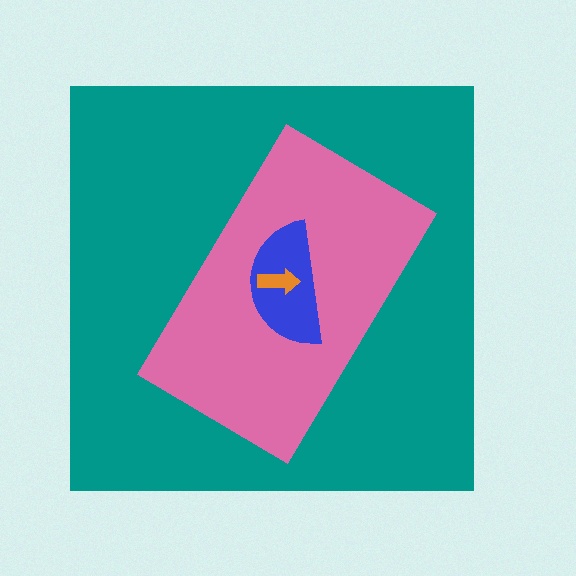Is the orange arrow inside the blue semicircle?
Yes.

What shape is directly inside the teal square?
The pink rectangle.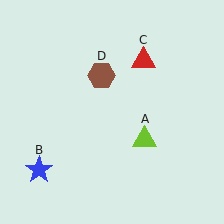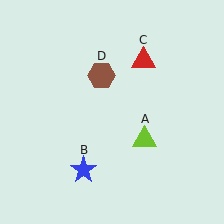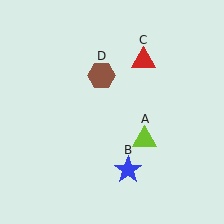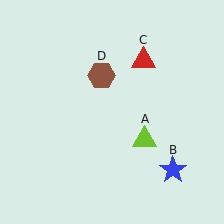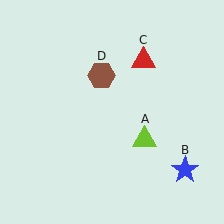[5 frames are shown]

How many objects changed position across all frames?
1 object changed position: blue star (object B).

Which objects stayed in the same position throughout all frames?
Lime triangle (object A) and red triangle (object C) and brown hexagon (object D) remained stationary.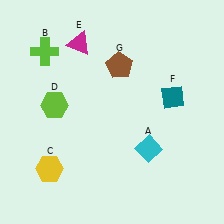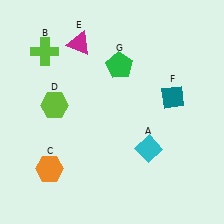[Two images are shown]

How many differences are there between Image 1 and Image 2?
There are 2 differences between the two images.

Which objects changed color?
C changed from yellow to orange. G changed from brown to green.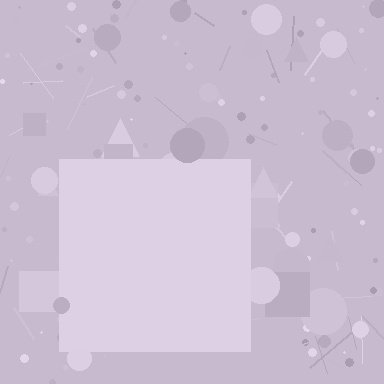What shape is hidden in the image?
A square is hidden in the image.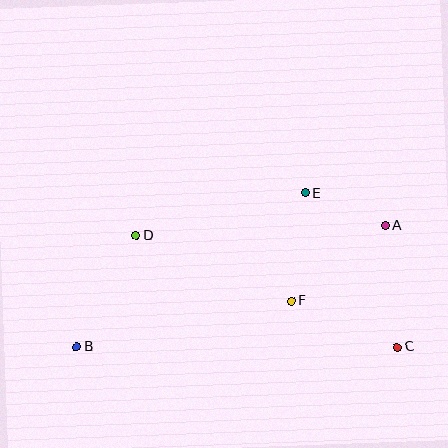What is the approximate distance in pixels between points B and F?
The distance between B and F is approximately 219 pixels.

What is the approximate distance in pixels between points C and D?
The distance between C and D is approximately 284 pixels.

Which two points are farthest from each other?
Points A and B are farthest from each other.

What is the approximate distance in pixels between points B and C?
The distance between B and C is approximately 320 pixels.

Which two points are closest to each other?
Points A and E are closest to each other.